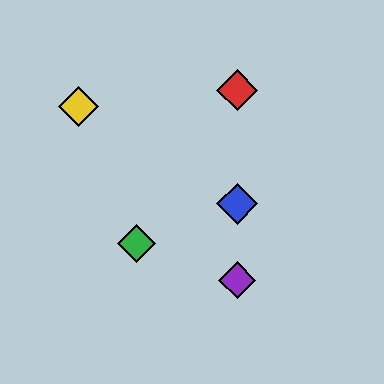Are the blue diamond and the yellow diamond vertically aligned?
No, the blue diamond is at x≈237 and the yellow diamond is at x≈79.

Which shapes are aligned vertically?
The red diamond, the blue diamond, the purple diamond are aligned vertically.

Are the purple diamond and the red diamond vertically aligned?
Yes, both are at x≈237.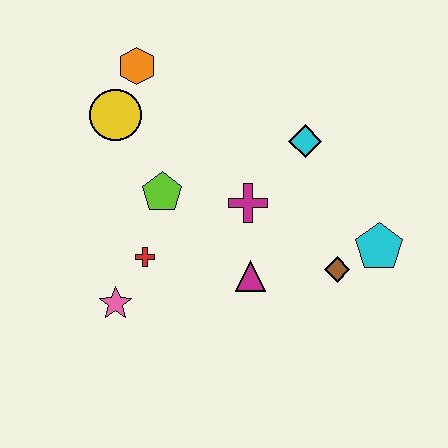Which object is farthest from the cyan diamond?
The pink star is farthest from the cyan diamond.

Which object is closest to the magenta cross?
The magenta triangle is closest to the magenta cross.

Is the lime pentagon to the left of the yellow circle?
No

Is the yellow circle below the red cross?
No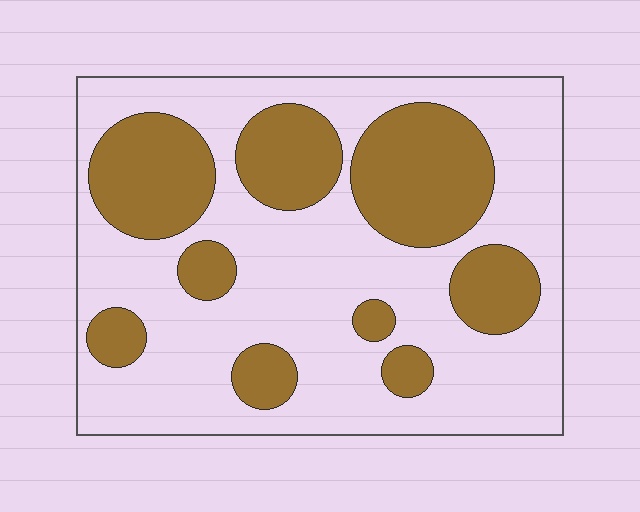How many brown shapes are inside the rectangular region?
9.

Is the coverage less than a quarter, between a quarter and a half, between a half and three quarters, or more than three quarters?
Between a quarter and a half.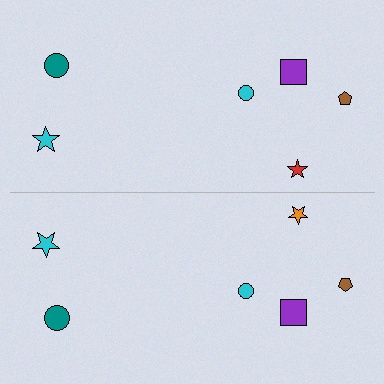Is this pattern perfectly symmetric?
No, the pattern is not perfectly symmetric. The orange star on the bottom side breaks the symmetry — its mirror counterpart is red.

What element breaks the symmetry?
The orange star on the bottom side breaks the symmetry — its mirror counterpart is red.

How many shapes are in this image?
There are 12 shapes in this image.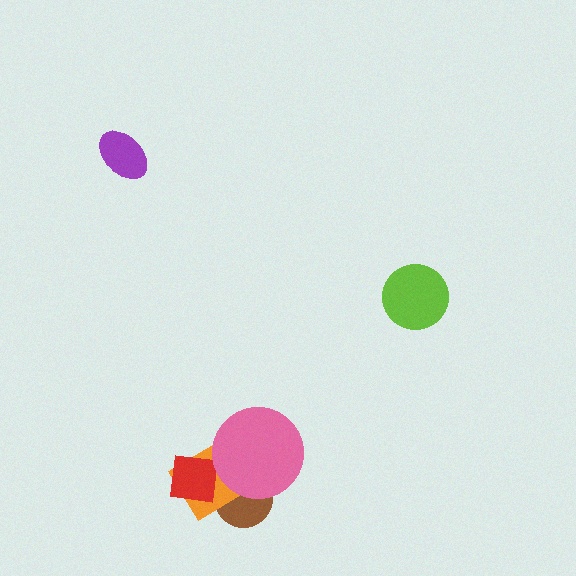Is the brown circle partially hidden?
Yes, it is partially covered by another shape.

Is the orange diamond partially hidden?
Yes, it is partially covered by another shape.